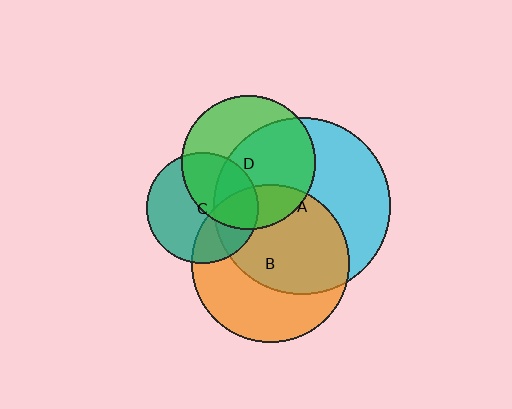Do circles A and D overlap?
Yes.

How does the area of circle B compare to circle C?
Approximately 2.0 times.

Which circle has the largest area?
Circle A (cyan).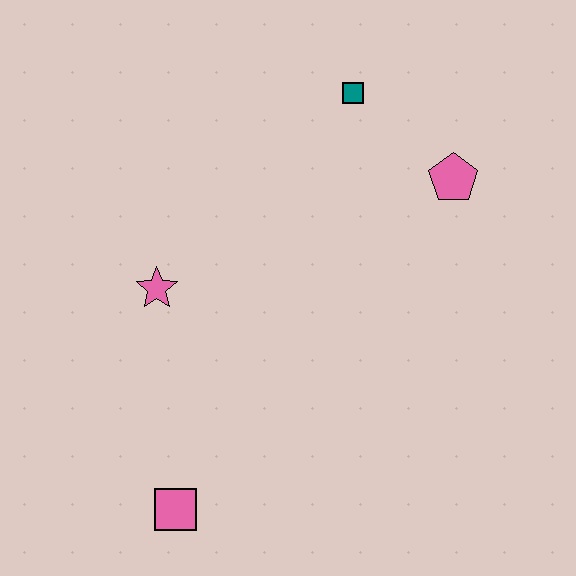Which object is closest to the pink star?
The pink square is closest to the pink star.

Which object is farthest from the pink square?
The teal square is farthest from the pink square.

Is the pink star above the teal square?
No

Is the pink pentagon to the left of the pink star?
No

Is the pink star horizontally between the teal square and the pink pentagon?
No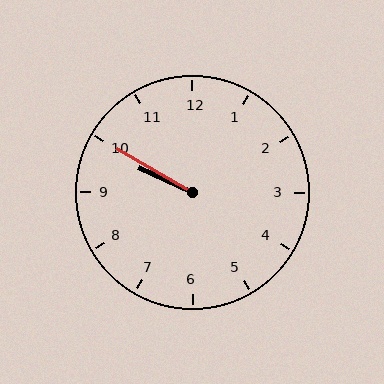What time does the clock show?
9:50.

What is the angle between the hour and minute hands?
Approximately 5 degrees.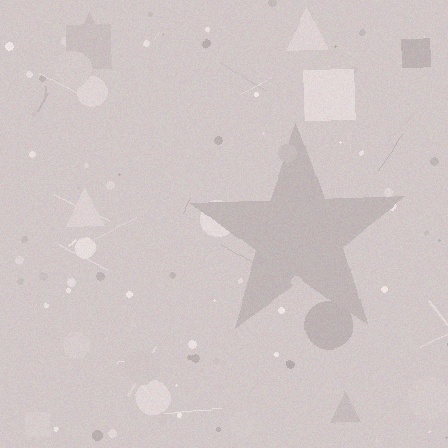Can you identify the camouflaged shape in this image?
The camouflaged shape is a star.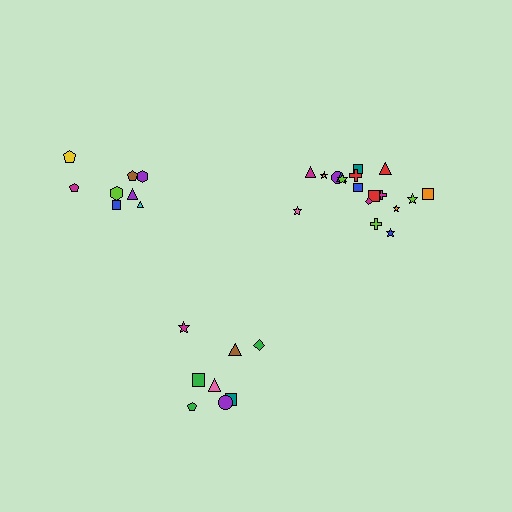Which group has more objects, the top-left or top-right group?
The top-right group.